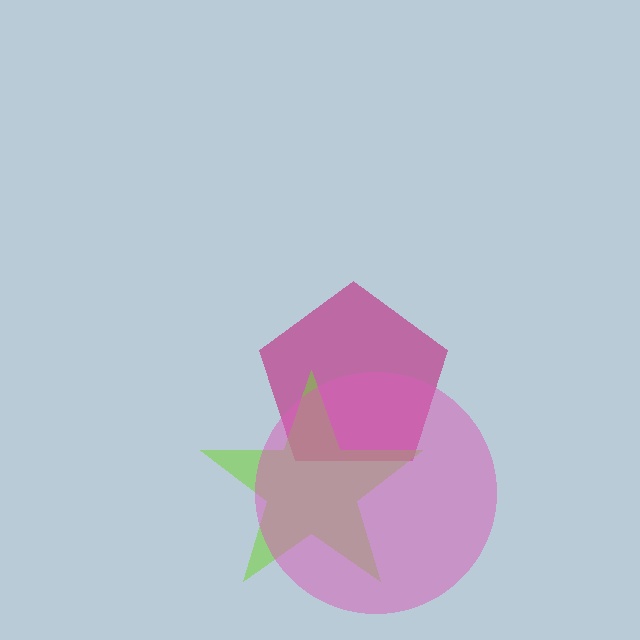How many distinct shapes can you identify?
There are 3 distinct shapes: a magenta pentagon, a lime star, a pink circle.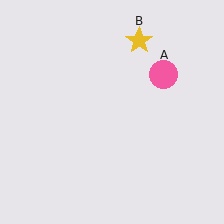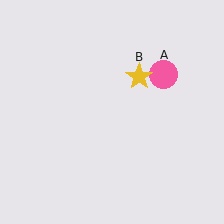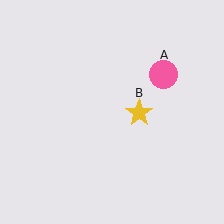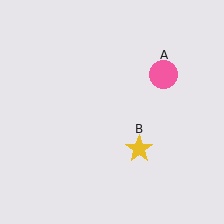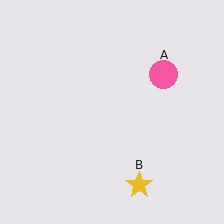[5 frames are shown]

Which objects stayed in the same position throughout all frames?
Pink circle (object A) remained stationary.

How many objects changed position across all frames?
1 object changed position: yellow star (object B).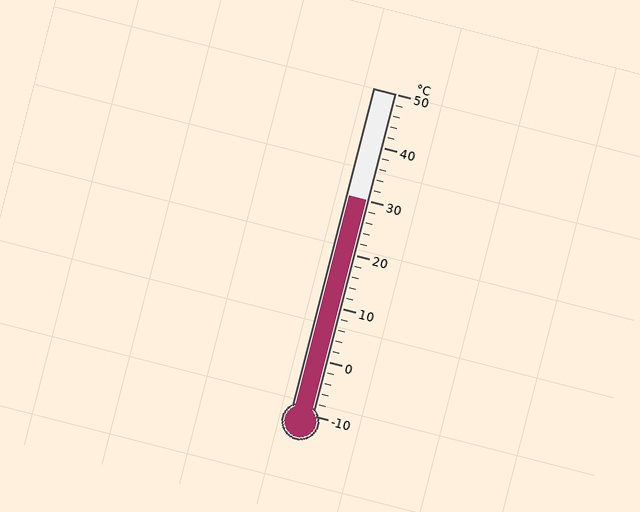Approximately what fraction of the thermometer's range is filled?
The thermometer is filled to approximately 65% of its range.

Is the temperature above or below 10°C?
The temperature is above 10°C.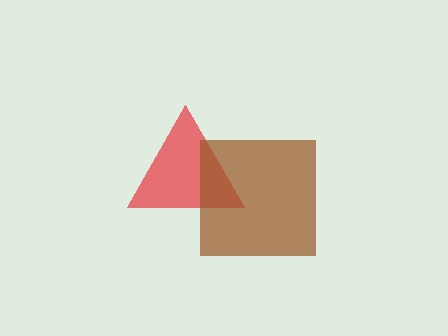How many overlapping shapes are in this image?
There are 2 overlapping shapes in the image.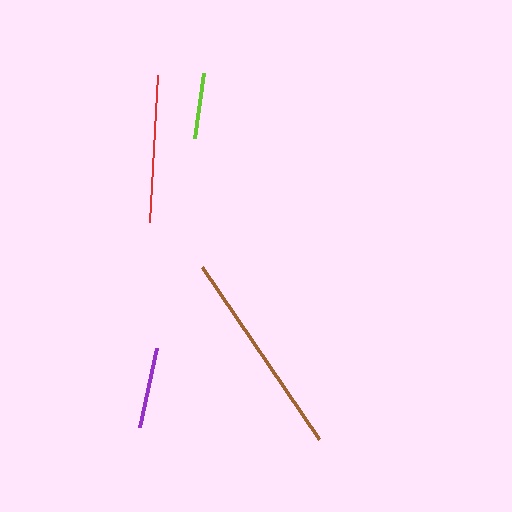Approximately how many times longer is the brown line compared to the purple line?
The brown line is approximately 2.6 times the length of the purple line.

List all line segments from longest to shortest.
From longest to shortest: brown, red, purple, lime.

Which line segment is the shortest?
The lime line is the shortest at approximately 66 pixels.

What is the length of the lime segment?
The lime segment is approximately 66 pixels long.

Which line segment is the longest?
The brown line is the longest at approximately 208 pixels.